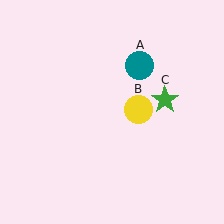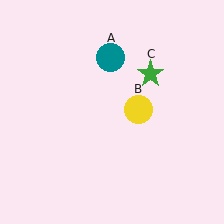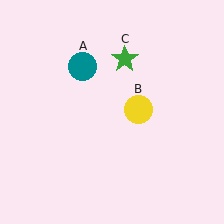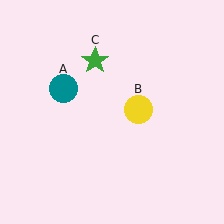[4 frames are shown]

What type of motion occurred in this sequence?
The teal circle (object A), green star (object C) rotated counterclockwise around the center of the scene.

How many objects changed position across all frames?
2 objects changed position: teal circle (object A), green star (object C).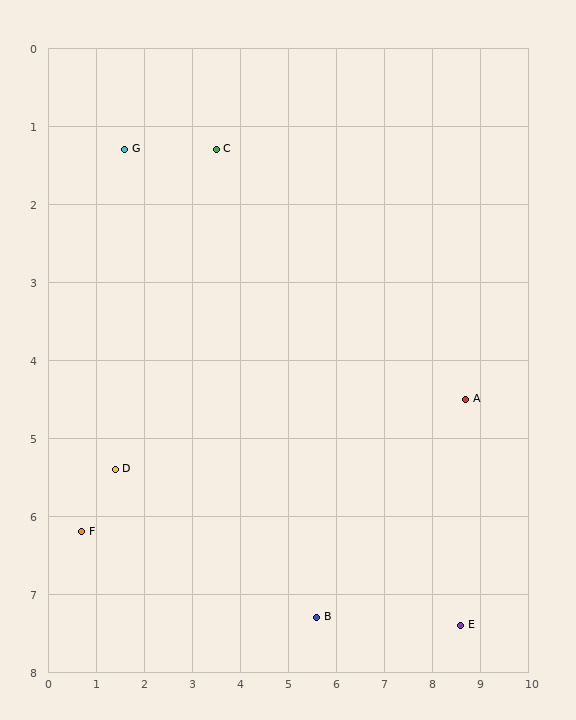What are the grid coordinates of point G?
Point G is at approximately (1.6, 1.3).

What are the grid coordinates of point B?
Point B is at approximately (5.6, 7.3).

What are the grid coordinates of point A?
Point A is at approximately (8.7, 4.5).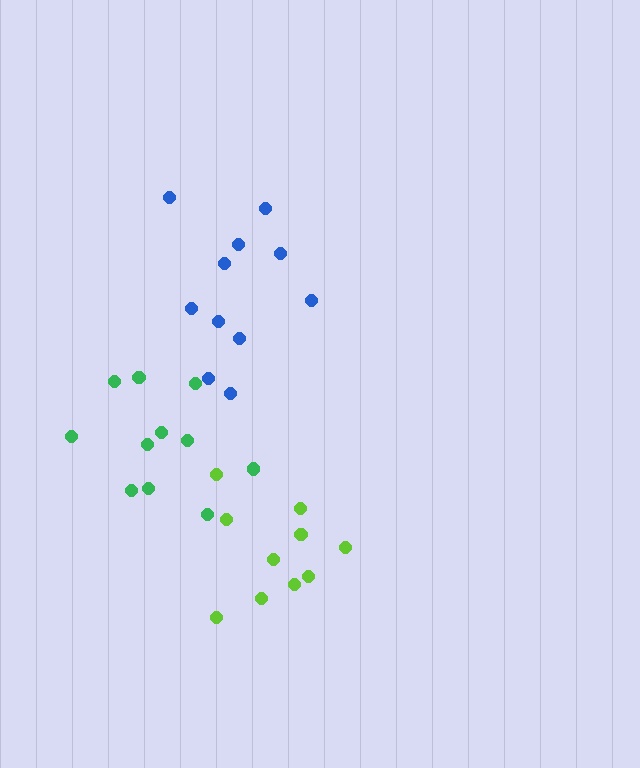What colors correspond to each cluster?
The clusters are colored: blue, lime, green.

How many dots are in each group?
Group 1: 11 dots, Group 2: 10 dots, Group 3: 11 dots (32 total).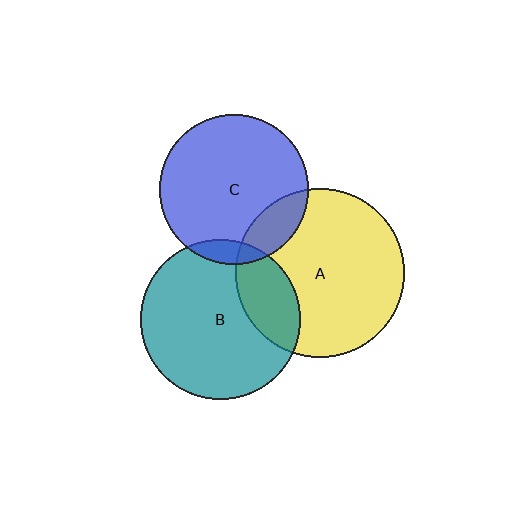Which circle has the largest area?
Circle A (yellow).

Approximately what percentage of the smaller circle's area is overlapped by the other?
Approximately 25%.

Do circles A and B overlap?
Yes.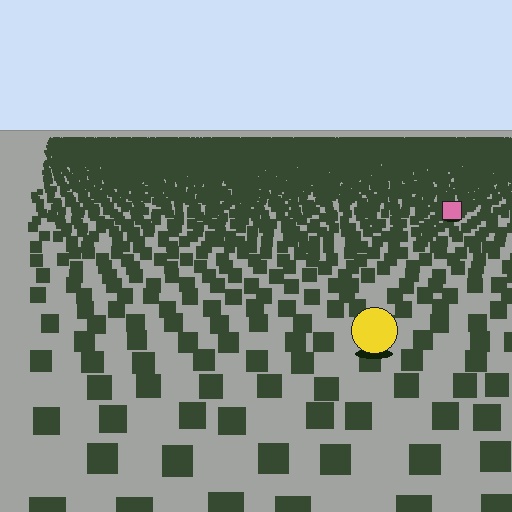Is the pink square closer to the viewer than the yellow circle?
No. The yellow circle is closer — you can tell from the texture gradient: the ground texture is coarser near it.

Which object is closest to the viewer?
The yellow circle is closest. The texture marks near it are larger and more spread out.